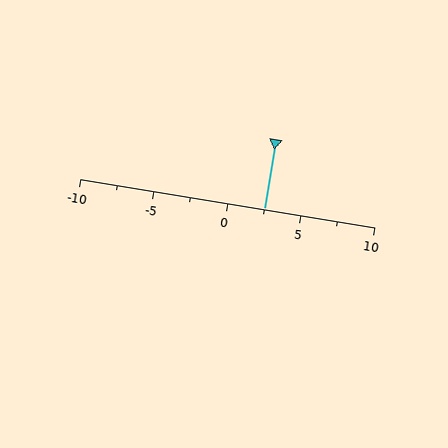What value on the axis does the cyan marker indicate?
The marker indicates approximately 2.5.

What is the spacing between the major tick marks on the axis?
The major ticks are spaced 5 apart.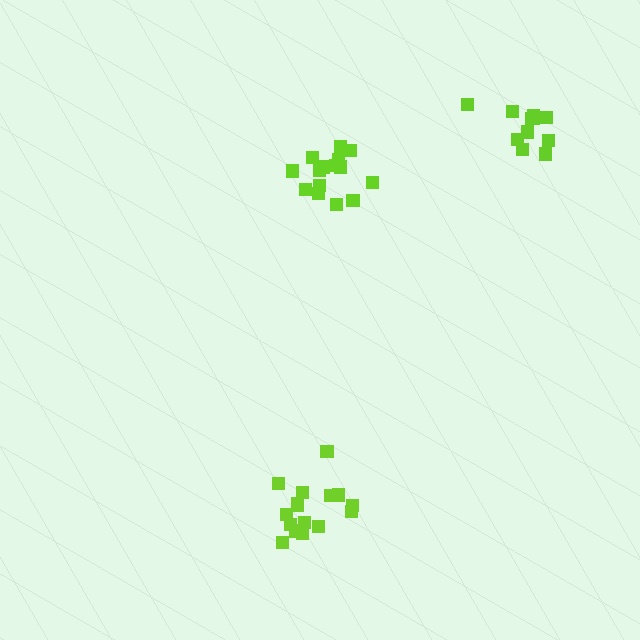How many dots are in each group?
Group 1: 15 dots, Group 2: 16 dots, Group 3: 11 dots (42 total).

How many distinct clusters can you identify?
There are 3 distinct clusters.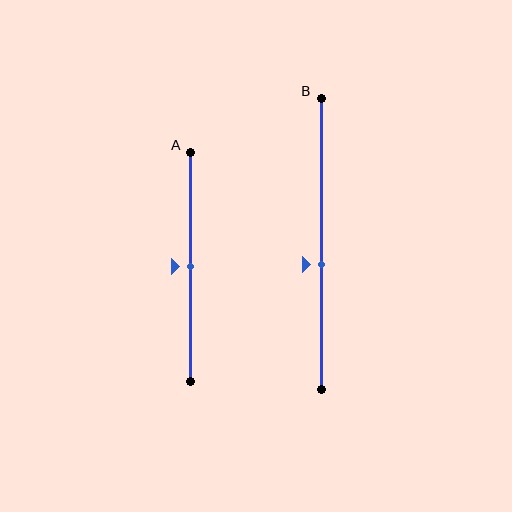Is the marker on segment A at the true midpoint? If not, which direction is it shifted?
Yes, the marker on segment A is at the true midpoint.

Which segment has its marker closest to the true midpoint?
Segment A has its marker closest to the true midpoint.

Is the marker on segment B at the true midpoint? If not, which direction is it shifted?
No, the marker on segment B is shifted downward by about 7% of the segment length.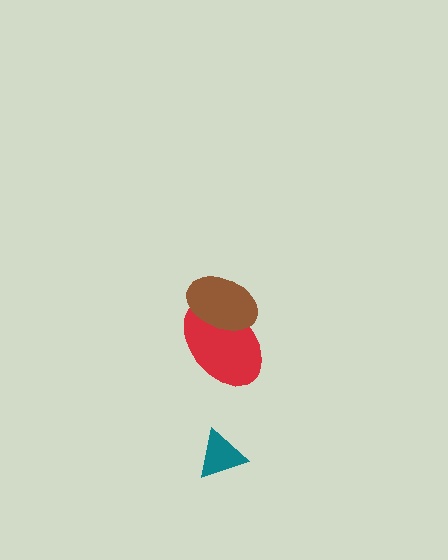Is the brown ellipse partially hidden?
No, no other shape covers it.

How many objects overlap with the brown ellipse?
1 object overlaps with the brown ellipse.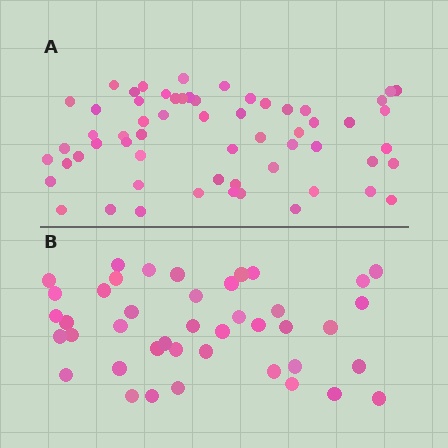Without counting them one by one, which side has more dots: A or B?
Region A (the top region) has more dots.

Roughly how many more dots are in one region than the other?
Region A has approximately 20 more dots than region B.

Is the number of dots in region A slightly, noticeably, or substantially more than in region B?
Region A has noticeably more, but not dramatically so. The ratio is roughly 1.4 to 1.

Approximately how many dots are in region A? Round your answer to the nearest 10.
About 60 dots.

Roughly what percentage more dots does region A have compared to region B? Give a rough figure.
About 45% more.